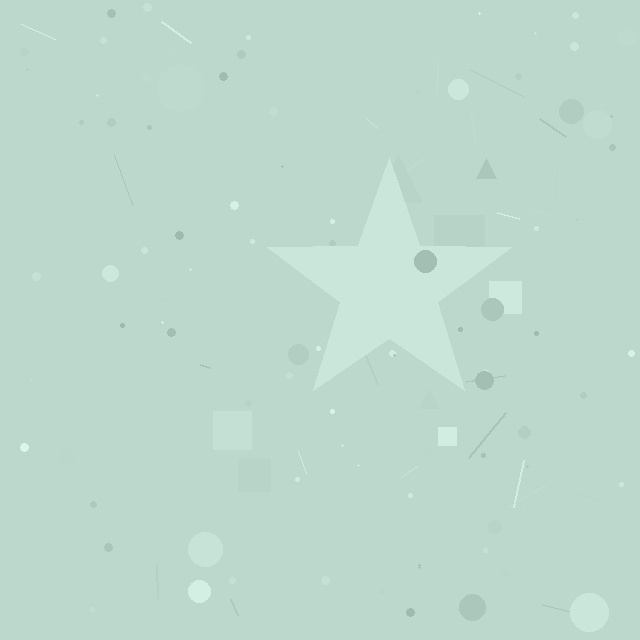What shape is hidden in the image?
A star is hidden in the image.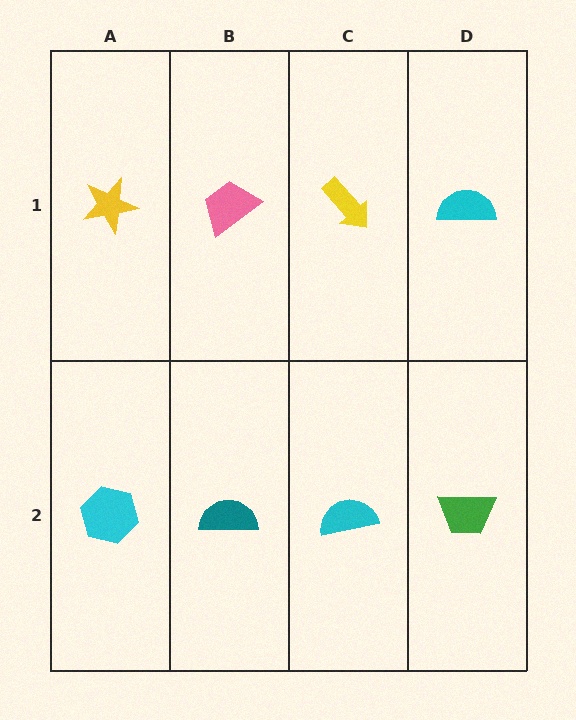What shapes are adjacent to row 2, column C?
A yellow arrow (row 1, column C), a teal semicircle (row 2, column B), a green trapezoid (row 2, column D).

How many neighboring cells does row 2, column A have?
2.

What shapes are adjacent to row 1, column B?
A teal semicircle (row 2, column B), a yellow star (row 1, column A), a yellow arrow (row 1, column C).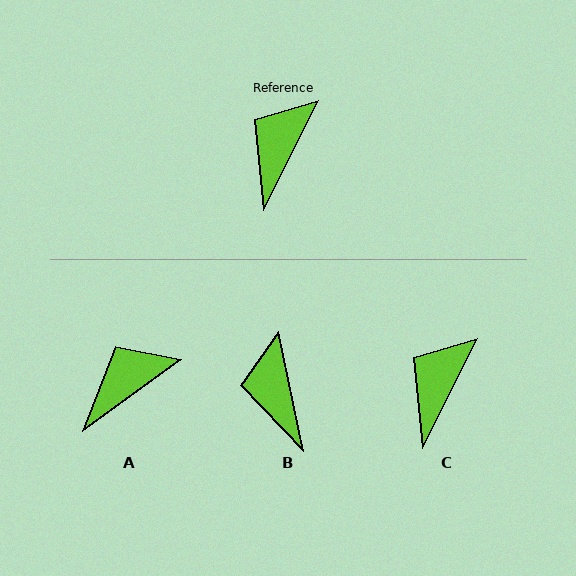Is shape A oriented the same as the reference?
No, it is off by about 28 degrees.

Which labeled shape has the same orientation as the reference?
C.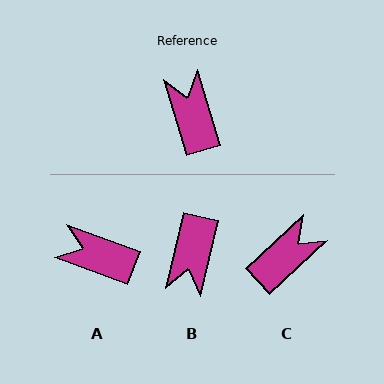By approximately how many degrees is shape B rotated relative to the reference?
Approximately 151 degrees counter-clockwise.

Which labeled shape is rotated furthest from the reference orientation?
B, about 151 degrees away.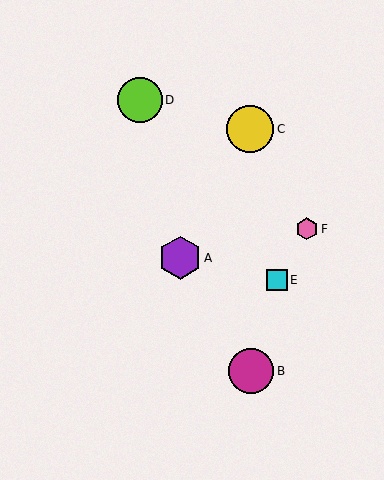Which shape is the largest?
The yellow circle (labeled C) is the largest.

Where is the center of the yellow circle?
The center of the yellow circle is at (250, 129).